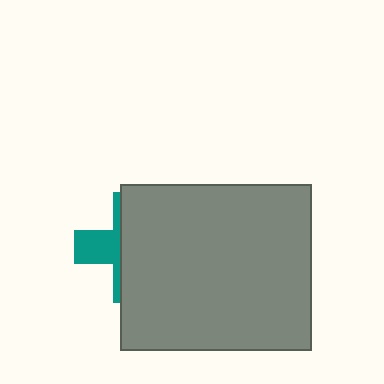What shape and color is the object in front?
The object in front is a gray rectangle.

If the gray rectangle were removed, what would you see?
You would see the complete teal cross.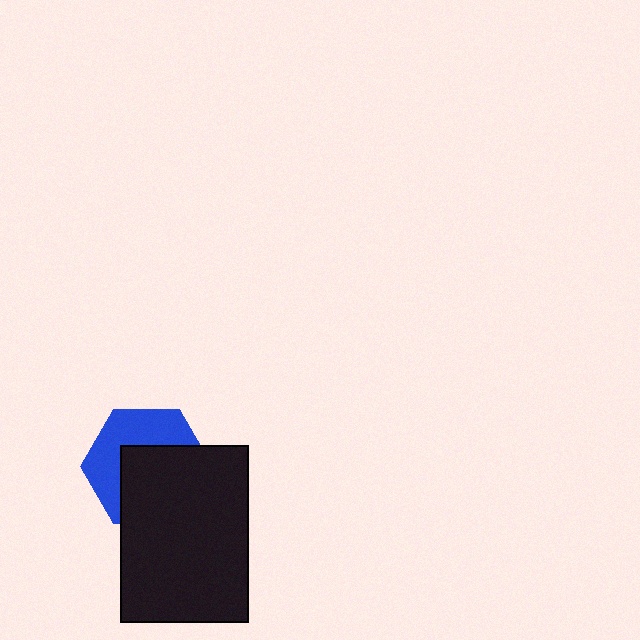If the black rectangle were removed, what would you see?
You would see the complete blue hexagon.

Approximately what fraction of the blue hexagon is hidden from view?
Roughly 55% of the blue hexagon is hidden behind the black rectangle.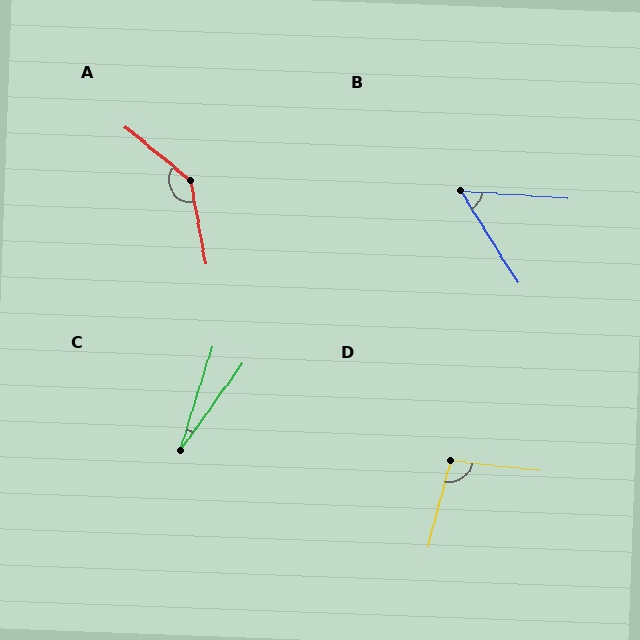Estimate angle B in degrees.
Approximately 54 degrees.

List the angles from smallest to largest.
C (18°), B (54°), D (99°), A (140°).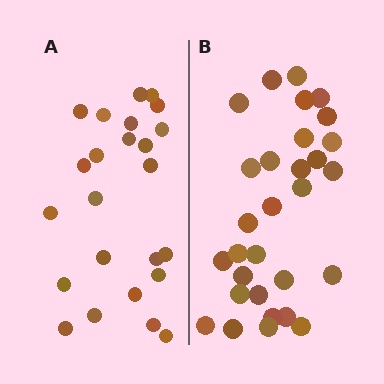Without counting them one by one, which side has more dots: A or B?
Region B (the right region) has more dots.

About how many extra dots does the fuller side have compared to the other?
Region B has about 6 more dots than region A.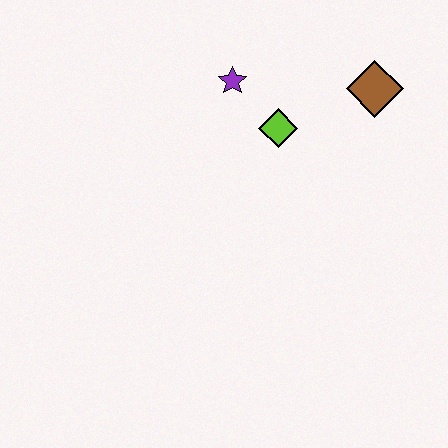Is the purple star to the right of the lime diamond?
No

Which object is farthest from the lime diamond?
The brown diamond is farthest from the lime diamond.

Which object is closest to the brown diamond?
The lime diamond is closest to the brown diamond.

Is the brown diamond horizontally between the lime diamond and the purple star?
No